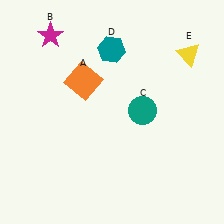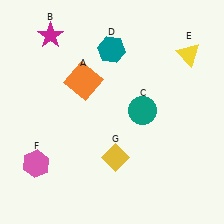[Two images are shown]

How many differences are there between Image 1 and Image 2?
There are 2 differences between the two images.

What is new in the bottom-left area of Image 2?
A pink hexagon (F) was added in the bottom-left area of Image 2.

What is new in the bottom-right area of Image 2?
A yellow diamond (G) was added in the bottom-right area of Image 2.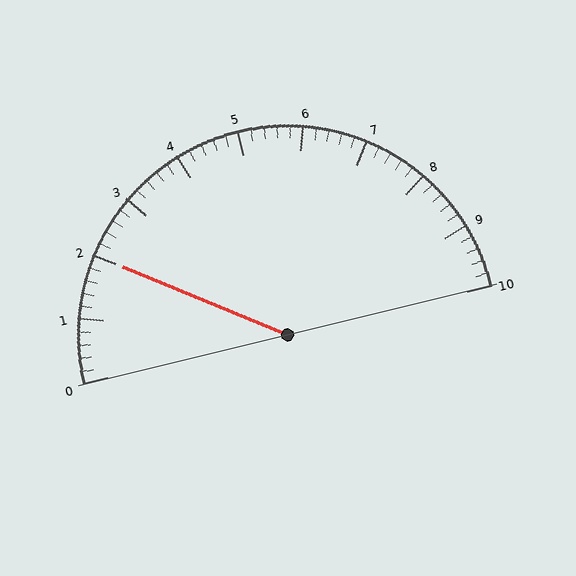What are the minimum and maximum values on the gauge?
The gauge ranges from 0 to 10.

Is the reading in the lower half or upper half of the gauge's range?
The reading is in the lower half of the range (0 to 10).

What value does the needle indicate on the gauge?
The needle indicates approximately 2.0.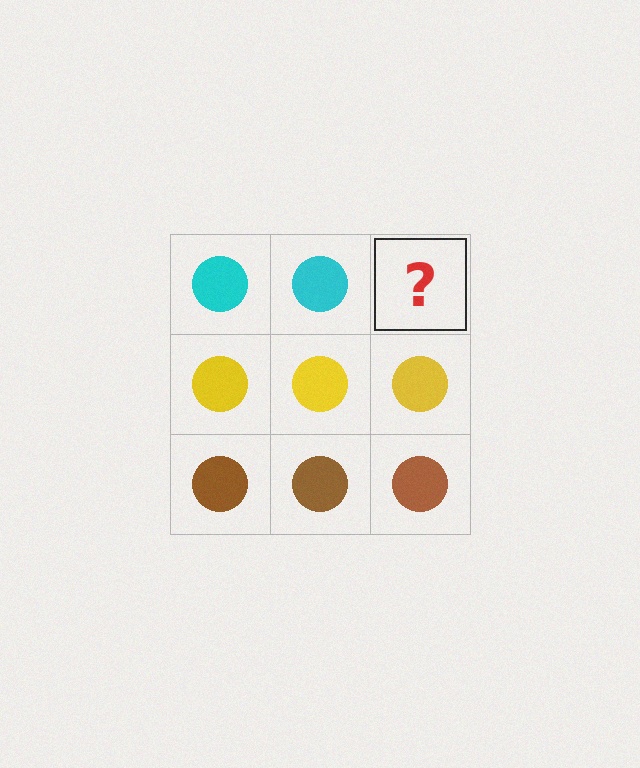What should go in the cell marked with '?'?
The missing cell should contain a cyan circle.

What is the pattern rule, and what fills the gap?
The rule is that each row has a consistent color. The gap should be filled with a cyan circle.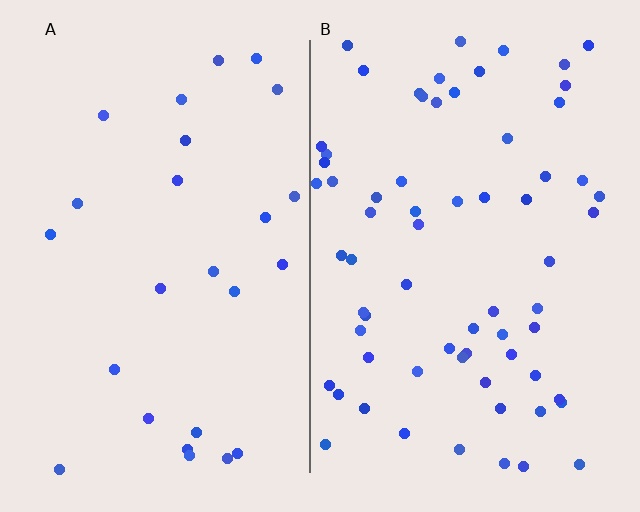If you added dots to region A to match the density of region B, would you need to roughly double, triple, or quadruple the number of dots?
Approximately triple.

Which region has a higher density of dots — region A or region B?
B (the right).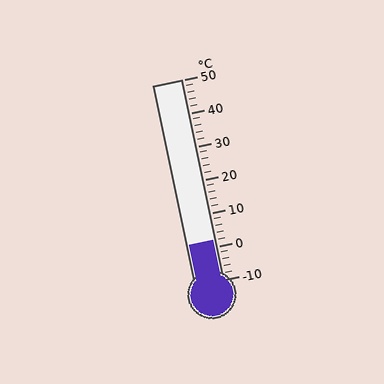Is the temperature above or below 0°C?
The temperature is above 0°C.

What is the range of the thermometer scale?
The thermometer scale ranges from -10°C to 50°C.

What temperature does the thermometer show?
The thermometer shows approximately 2°C.